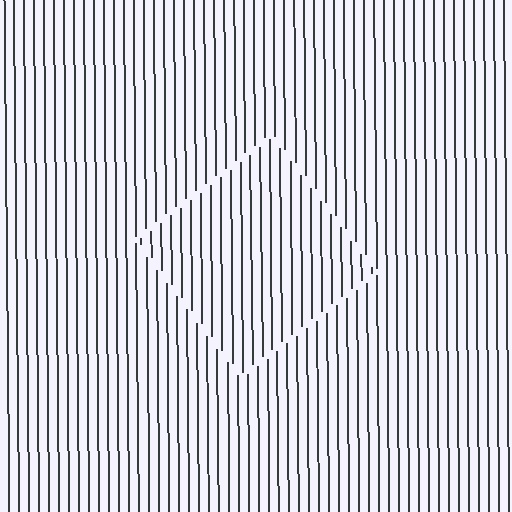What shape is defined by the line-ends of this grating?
An illusory square. The interior of the shape contains the same grating, shifted by half a period — the contour is defined by the phase discontinuity where line-ends from the inner and outer gratings abut.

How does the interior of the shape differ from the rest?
The interior of the shape contains the same grating, shifted by half a period — the contour is defined by the phase discontinuity where line-ends from the inner and outer gratings abut.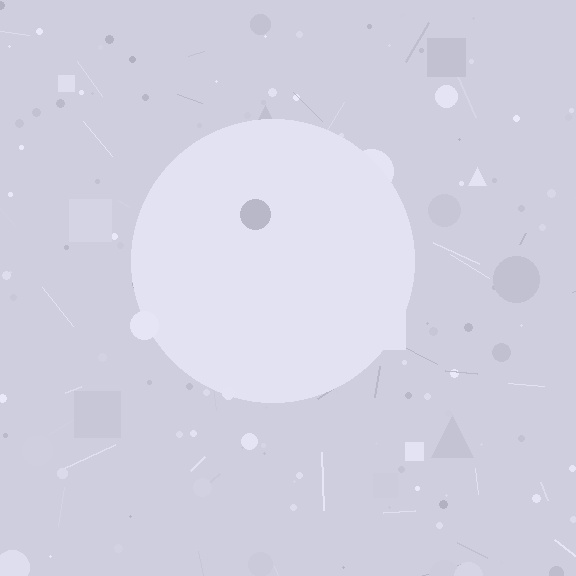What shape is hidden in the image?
A circle is hidden in the image.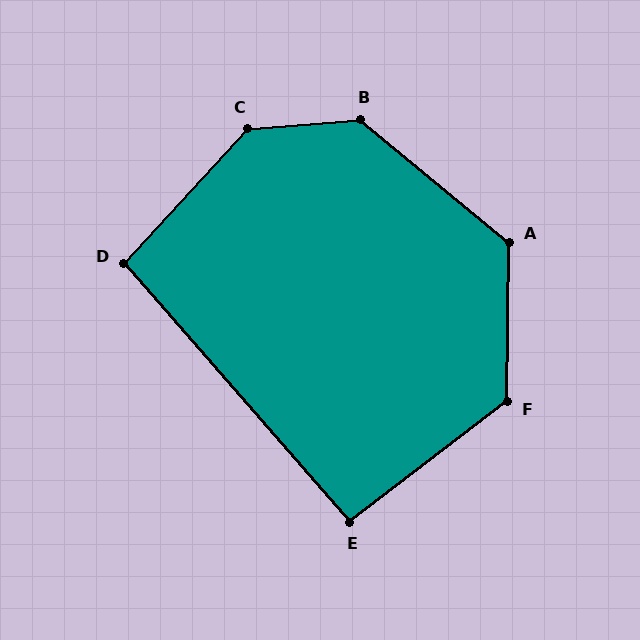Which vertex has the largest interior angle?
C, at approximately 137 degrees.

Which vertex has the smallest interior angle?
E, at approximately 94 degrees.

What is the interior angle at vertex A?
Approximately 129 degrees (obtuse).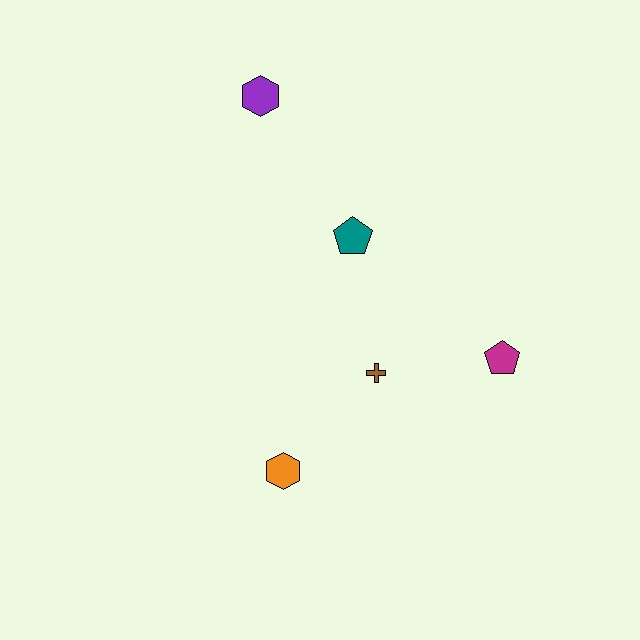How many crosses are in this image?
There is 1 cross.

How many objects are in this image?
There are 5 objects.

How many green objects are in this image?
There are no green objects.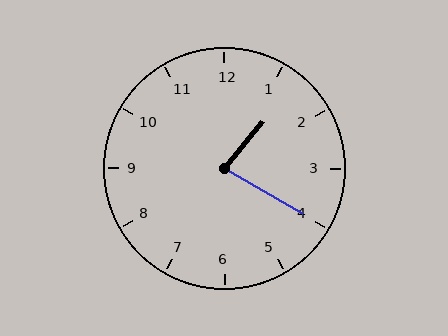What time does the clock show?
1:20.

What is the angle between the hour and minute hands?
Approximately 80 degrees.